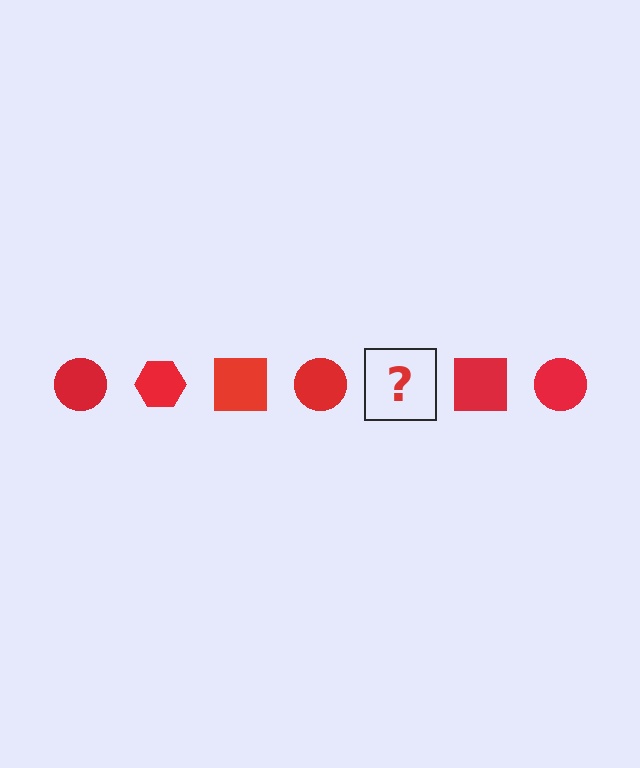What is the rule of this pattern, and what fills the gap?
The rule is that the pattern cycles through circle, hexagon, square shapes in red. The gap should be filled with a red hexagon.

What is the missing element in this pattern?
The missing element is a red hexagon.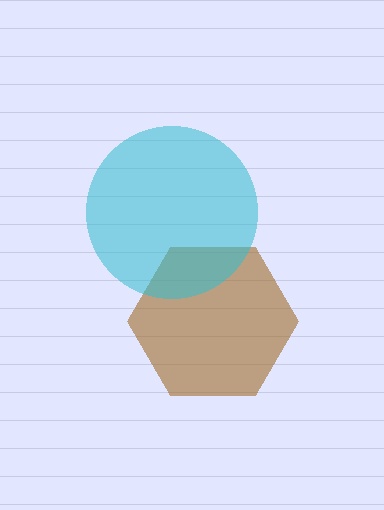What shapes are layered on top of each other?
The layered shapes are: a brown hexagon, a cyan circle.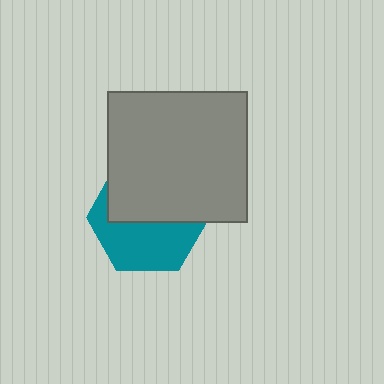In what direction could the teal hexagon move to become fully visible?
The teal hexagon could move down. That would shift it out from behind the gray rectangle entirely.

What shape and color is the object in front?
The object in front is a gray rectangle.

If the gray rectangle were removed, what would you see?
You would see the complete teal hexagon.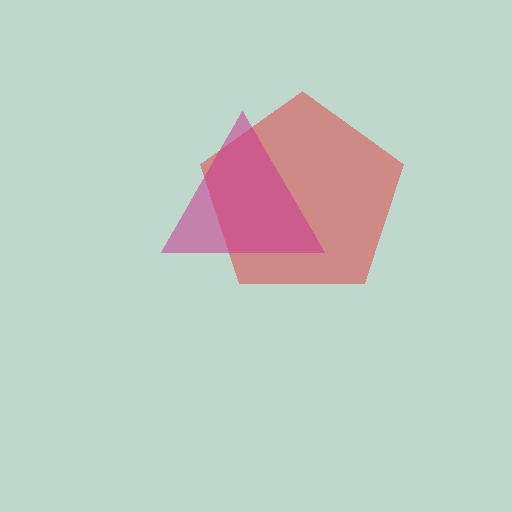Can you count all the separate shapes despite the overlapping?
Yes, there are 2 separate shapes.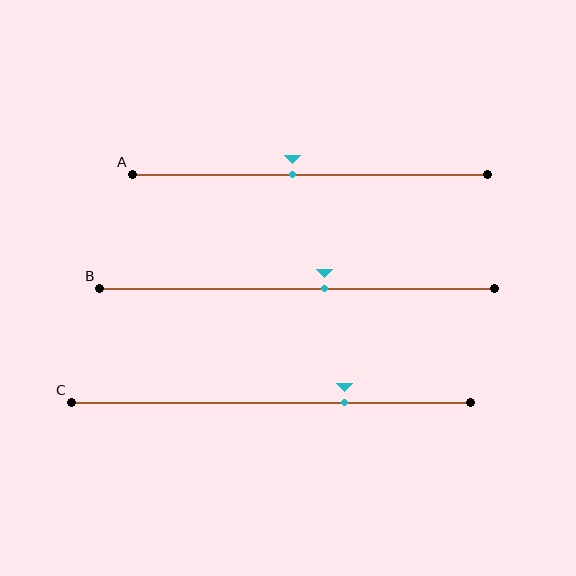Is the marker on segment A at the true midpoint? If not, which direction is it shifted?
No, the marker on segment A is shifted to the left by about 5% of the segment length.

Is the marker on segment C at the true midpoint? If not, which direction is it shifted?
No, the marker on segment C is shifted to the right by about 19% of the segment length.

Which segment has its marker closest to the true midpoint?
Segment A has its marker closest to the true midpoint.